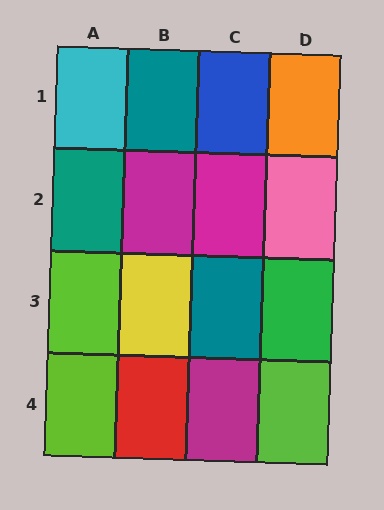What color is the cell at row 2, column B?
Magenta.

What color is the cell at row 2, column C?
Magenta.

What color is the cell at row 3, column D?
Green.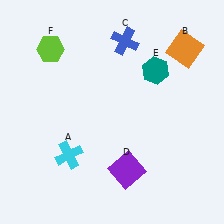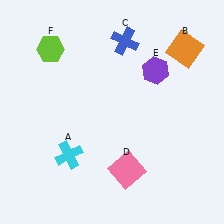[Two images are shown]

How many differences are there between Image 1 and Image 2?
There are 2 differences between the two images.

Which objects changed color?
D changed from purple to pink. E changed from teal to purple.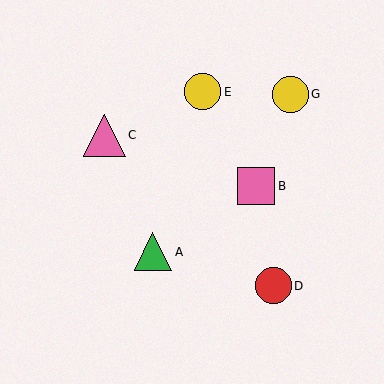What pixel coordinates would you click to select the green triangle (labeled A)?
Click at (153, 252) to select the green triangle A.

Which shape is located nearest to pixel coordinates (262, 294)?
The red circle (labeled D) at (273, 286) is nearest to that location.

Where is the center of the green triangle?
The center of the green triangle is at (153, 252).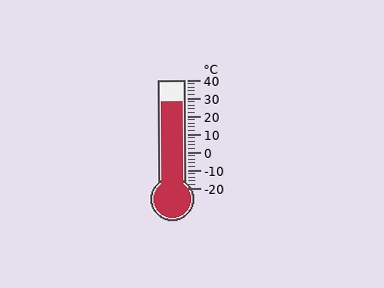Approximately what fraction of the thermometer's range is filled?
The thermometer is filled to approximately 80% of its range.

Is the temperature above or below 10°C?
The temperature is above 10°C.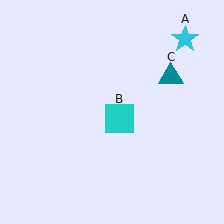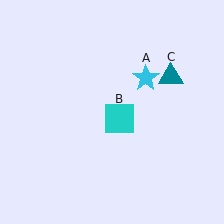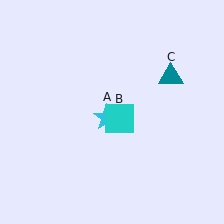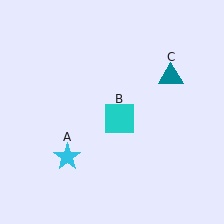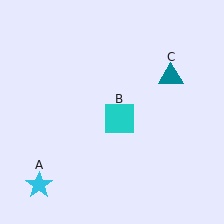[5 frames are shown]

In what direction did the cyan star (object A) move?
The cyan star (object A) moved down and to the left.